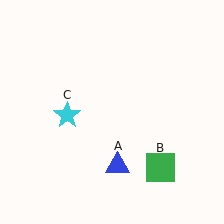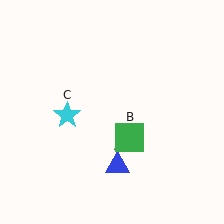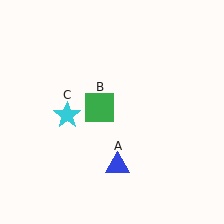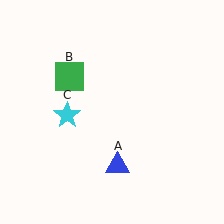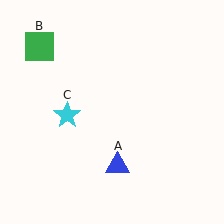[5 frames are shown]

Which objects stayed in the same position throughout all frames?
Blue triangle (object A) and cyan star (object C) remained stationary.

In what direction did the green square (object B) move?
The green square (object B) moved up and to the left.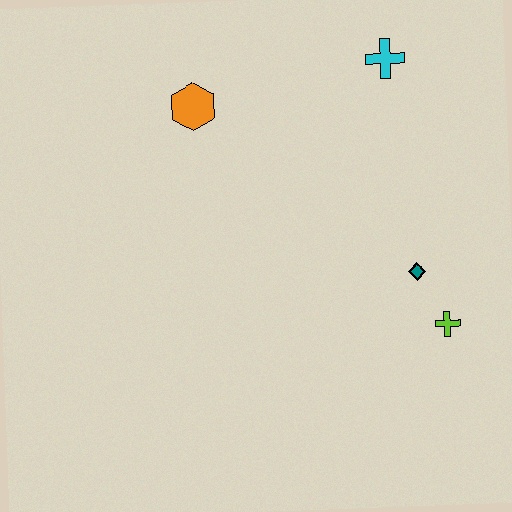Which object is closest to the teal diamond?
The lime cross is closest to the teal diamond.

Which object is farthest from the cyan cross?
The lime cross is farthest from the cyan cross.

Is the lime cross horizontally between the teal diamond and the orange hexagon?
No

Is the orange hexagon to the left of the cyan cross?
Yes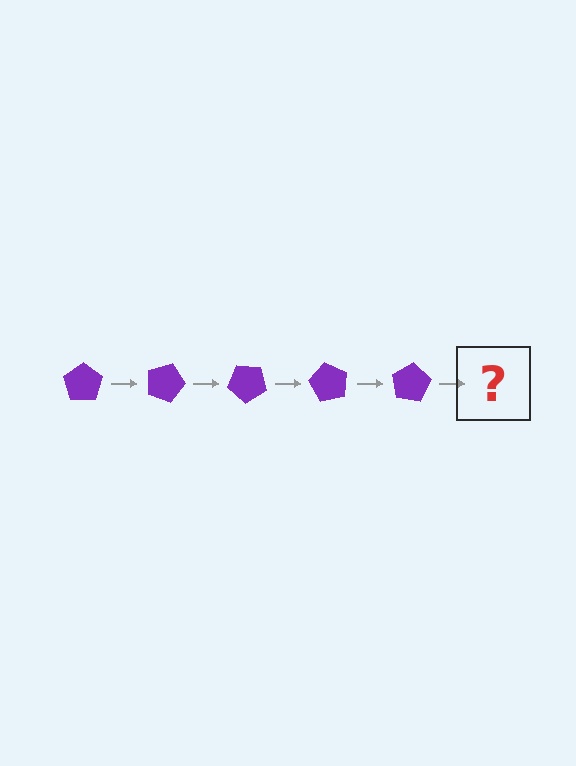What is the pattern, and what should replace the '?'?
The pattern is that the pentagon rotates 20 degrees each step. The '?' should be a purple pentagon rotated 100 degrees.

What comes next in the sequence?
The next element should be a purple pentagon rotated 100 degrees.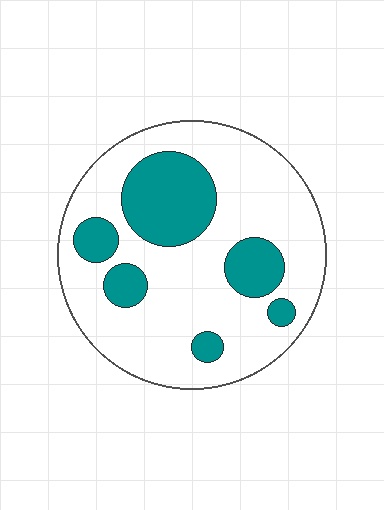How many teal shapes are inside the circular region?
6.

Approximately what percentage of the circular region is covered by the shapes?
Approximately 25%.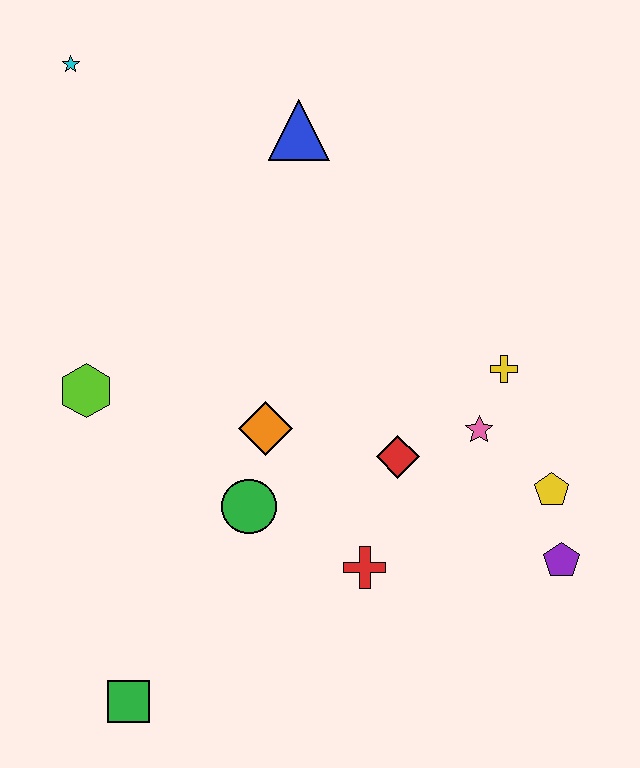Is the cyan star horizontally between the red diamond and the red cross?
No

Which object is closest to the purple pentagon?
The yellow pentagon is closest to the purple pentagon.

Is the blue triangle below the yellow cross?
No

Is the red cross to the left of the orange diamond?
No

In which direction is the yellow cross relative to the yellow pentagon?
The yellow cross is above the yellow pentagon.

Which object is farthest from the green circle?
The cyan star is farthest from the green circle.